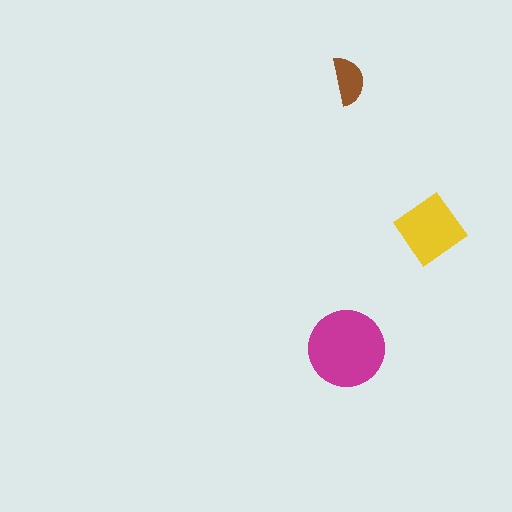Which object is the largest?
The magenta circle.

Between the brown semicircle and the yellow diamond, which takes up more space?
The yellow diamond.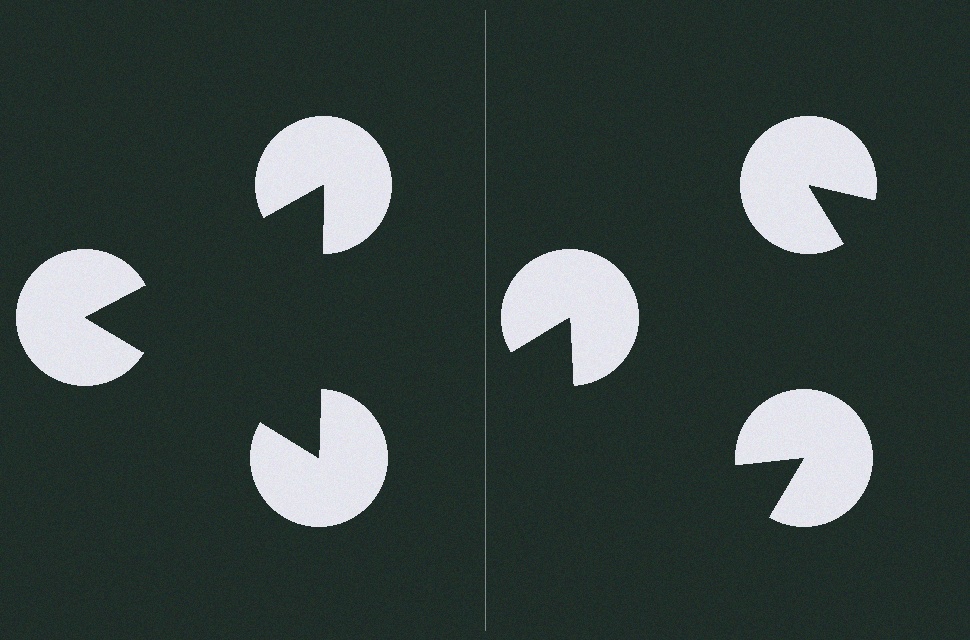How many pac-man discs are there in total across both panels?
6 — 3 on each side.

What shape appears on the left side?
An illusory triangle.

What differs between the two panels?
The pac-man discs are positioned identically on both sides; only the wedge orientations differ. On the left they align to a triangle; on the right they are misaligned.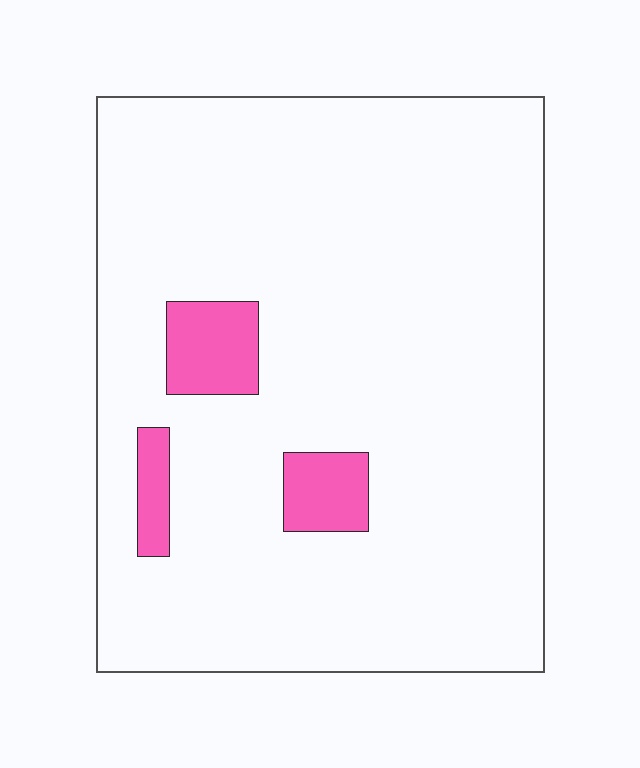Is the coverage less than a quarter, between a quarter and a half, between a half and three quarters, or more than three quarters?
Less than a quarter.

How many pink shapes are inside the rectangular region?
3.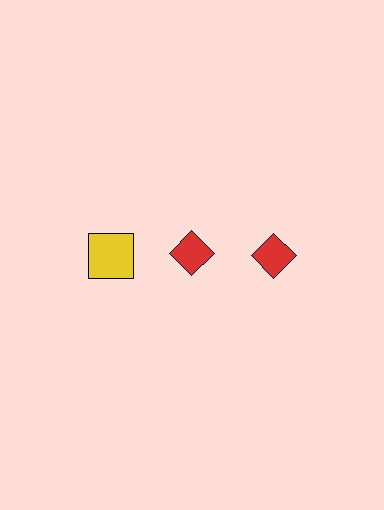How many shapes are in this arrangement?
There are 3 shapes arranged in a grid pattern.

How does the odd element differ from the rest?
It differs in both color (yellow instead of red) and shape (square instead of diamond).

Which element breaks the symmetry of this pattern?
The yellow square in the top row, leftmost column breaks the symmetry. All other shapes are red diamonds.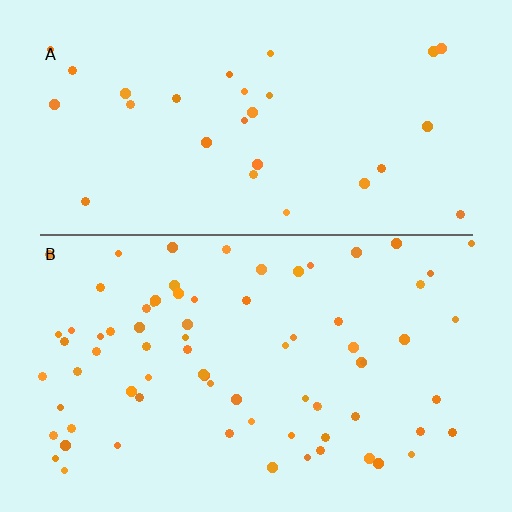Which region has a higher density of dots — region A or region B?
B (the bottom).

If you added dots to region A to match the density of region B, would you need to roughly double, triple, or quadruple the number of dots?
Approximately triple.